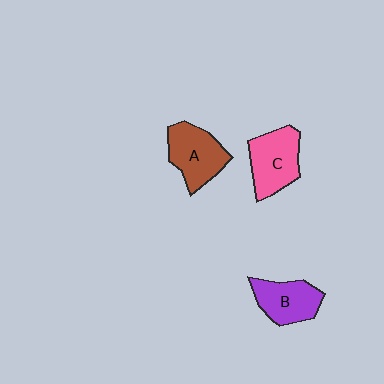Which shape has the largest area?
Shape C (pink).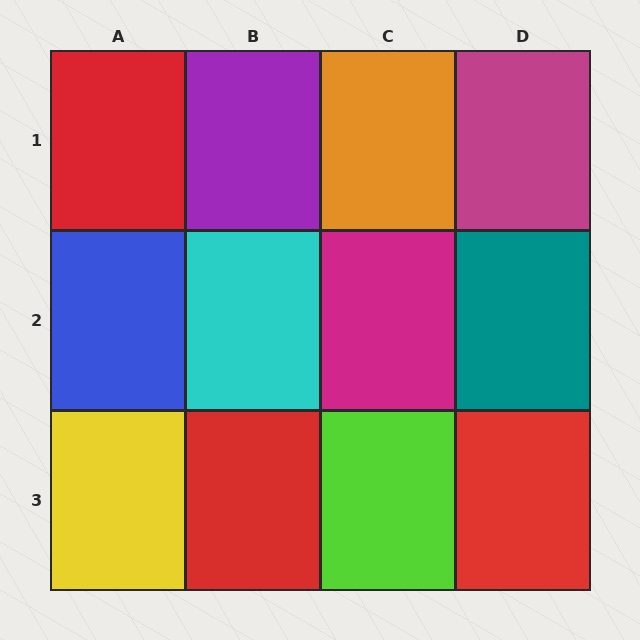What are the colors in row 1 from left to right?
Red, purple, orange, magenta.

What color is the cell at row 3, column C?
Lime.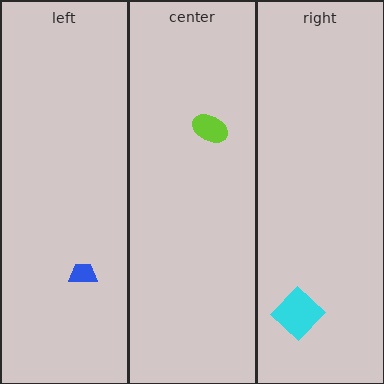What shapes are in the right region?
The cyan diamond.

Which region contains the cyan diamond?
The right region.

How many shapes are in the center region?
1.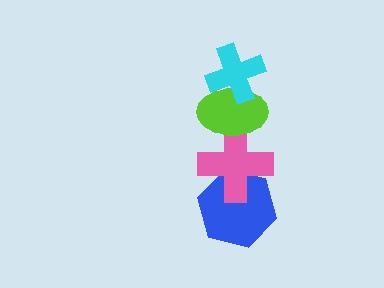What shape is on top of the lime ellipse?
The cyan cross is on top of the lime ellipse.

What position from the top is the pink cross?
The pink cross is 3rd from the top.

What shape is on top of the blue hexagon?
The pink cross is on top of the blue hexagon.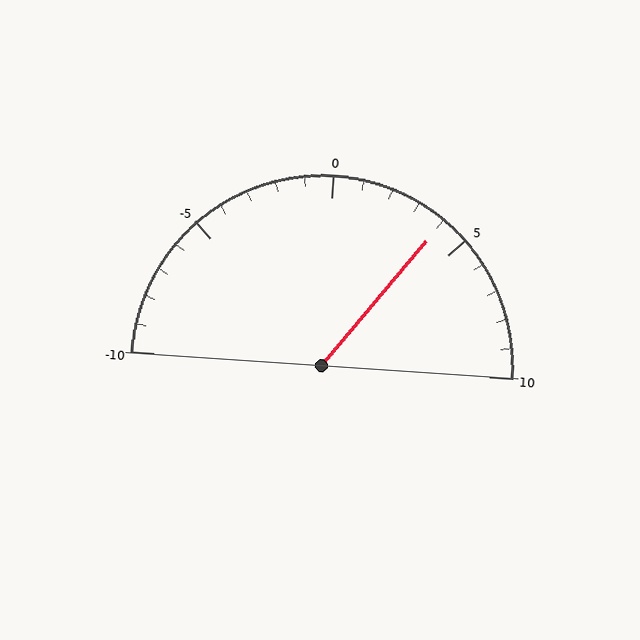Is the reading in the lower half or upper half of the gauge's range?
The reading is in the upper half of the range (-10 to 10).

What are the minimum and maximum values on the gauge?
The gauge ranges from -10 to 10.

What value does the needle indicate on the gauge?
The needle indicates approximately 4.